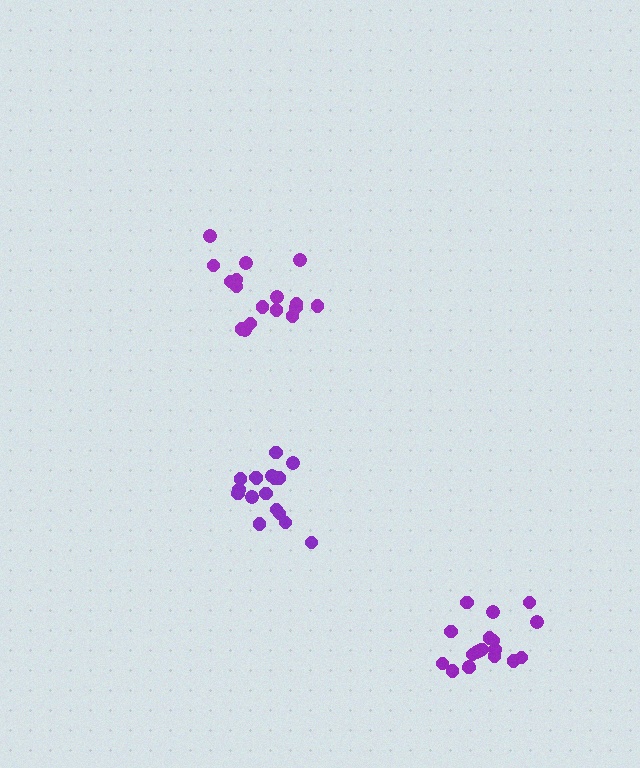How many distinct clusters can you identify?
There are 3 distinct clusters.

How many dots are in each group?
Group 1: 17 dots, Group 2: 17 dots, Group 3: 19 dots (53 total).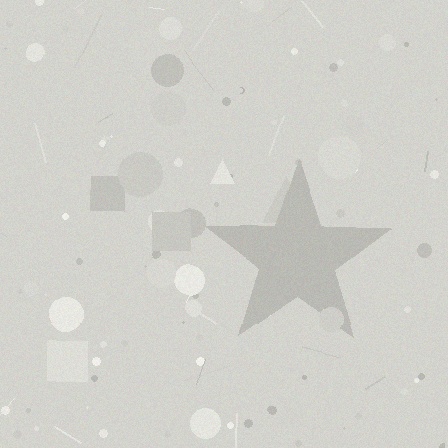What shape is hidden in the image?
A star is hidden in the image.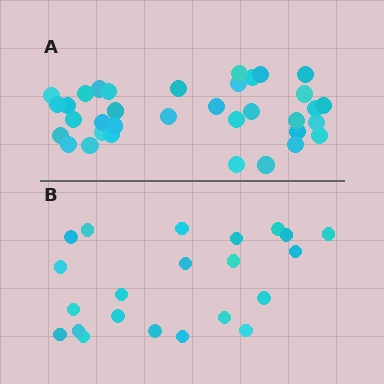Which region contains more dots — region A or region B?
Region A (the top region) has more dots.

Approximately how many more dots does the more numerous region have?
Region A has approximately 15 more dots than region B.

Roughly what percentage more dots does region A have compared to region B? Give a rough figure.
About 60% more.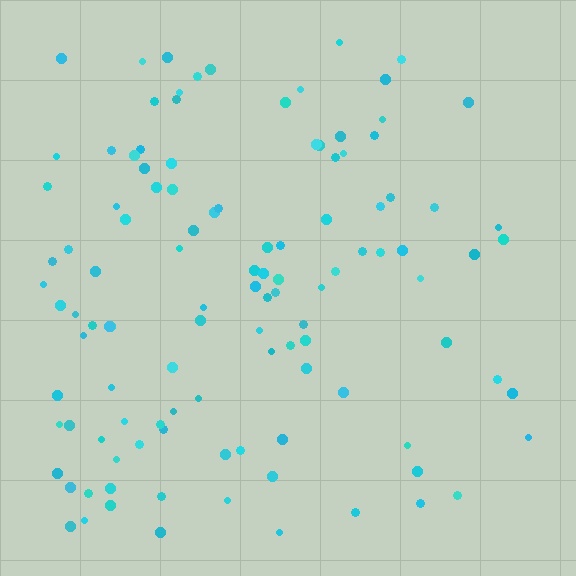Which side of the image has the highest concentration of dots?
The left.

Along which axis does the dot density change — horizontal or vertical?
Horizontal.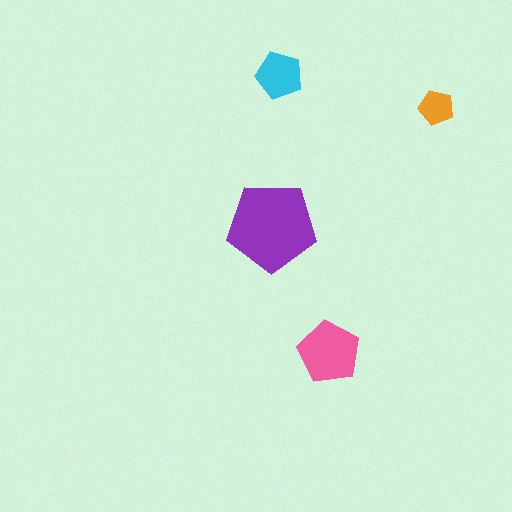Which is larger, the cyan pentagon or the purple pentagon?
The purple one.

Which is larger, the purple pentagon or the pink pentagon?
The purple one.